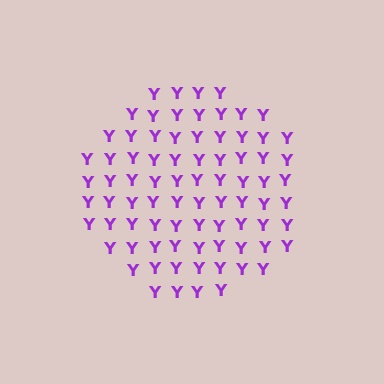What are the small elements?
The small elements are letter Y's.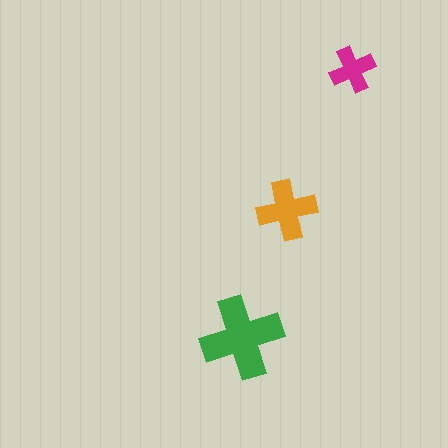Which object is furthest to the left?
The green cross is leftmost.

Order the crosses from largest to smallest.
the green one, the orange one, the magenta one.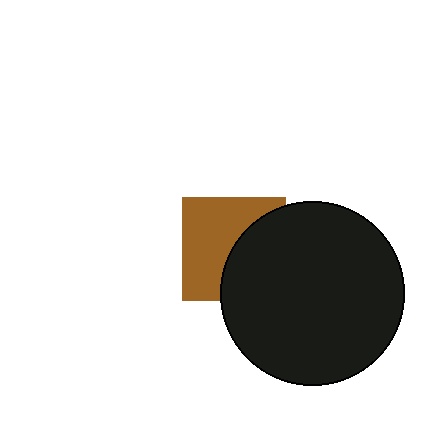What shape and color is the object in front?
The object in front is a black circle.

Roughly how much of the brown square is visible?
About half of it is visible (roughly 56%).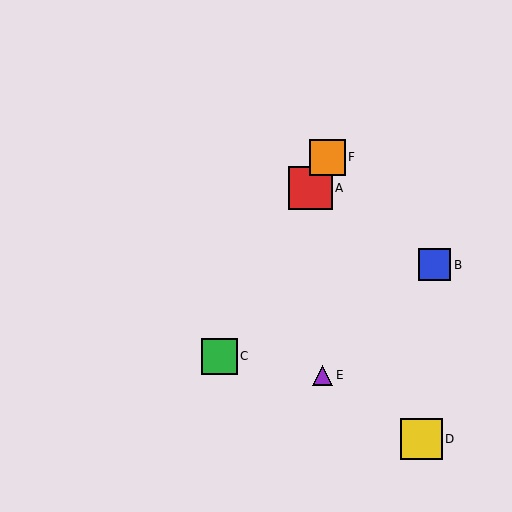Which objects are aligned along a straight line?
Objects A, C, F are aligned along a straight line.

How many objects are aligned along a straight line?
3 objects (A, C, F) are aligned along a straight line.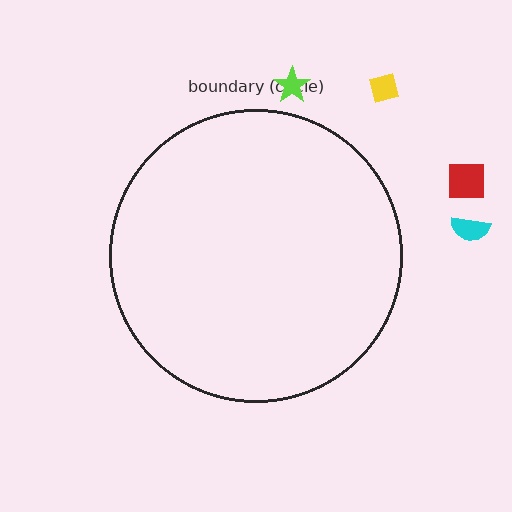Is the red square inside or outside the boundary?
Outside.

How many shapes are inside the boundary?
0 inside, 4 outside.